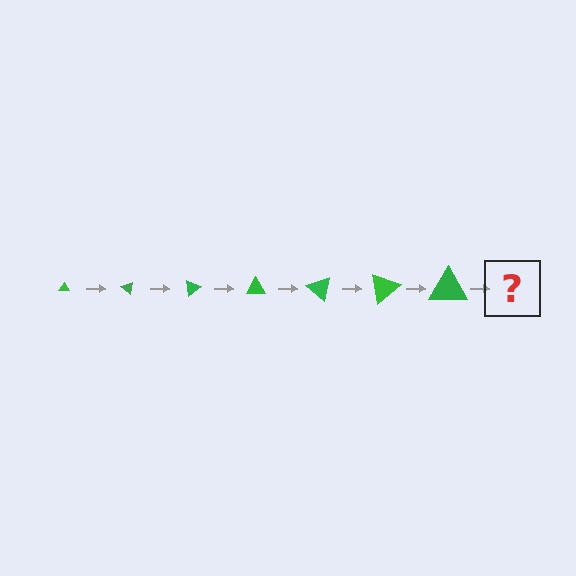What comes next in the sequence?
The next element should be a triangle, larger than the previous one and rotated 280 degrees from the start.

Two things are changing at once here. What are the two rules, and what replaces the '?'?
The two rules are that the triangle grows larger each step and it rotates 40 degrees each step. The '?' should be a triangle, larger than the previous one and rotated 280 degrees from the start.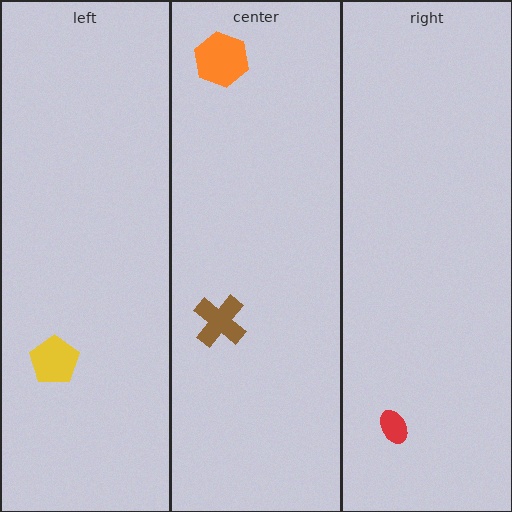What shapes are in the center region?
The orange hexagon, the brown cross.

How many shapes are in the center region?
2.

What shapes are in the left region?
The yellow pentagon.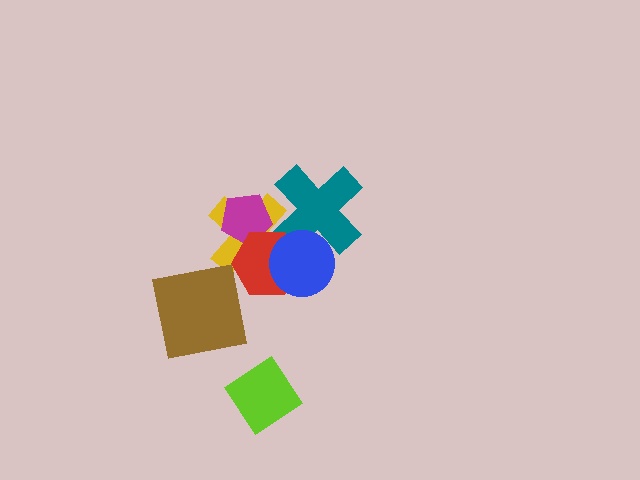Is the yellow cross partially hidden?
Yes, it is partially covered by another shape.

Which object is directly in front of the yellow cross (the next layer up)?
The magenta pentagon is directly in front of the yellow cross.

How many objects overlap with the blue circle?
3 objects overlap with the blue circle.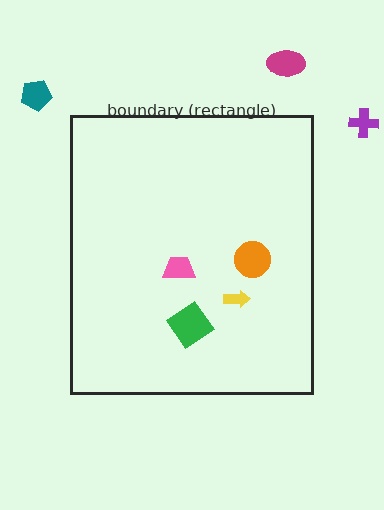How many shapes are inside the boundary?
4 inside, 3 outside.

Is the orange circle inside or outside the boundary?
Inside.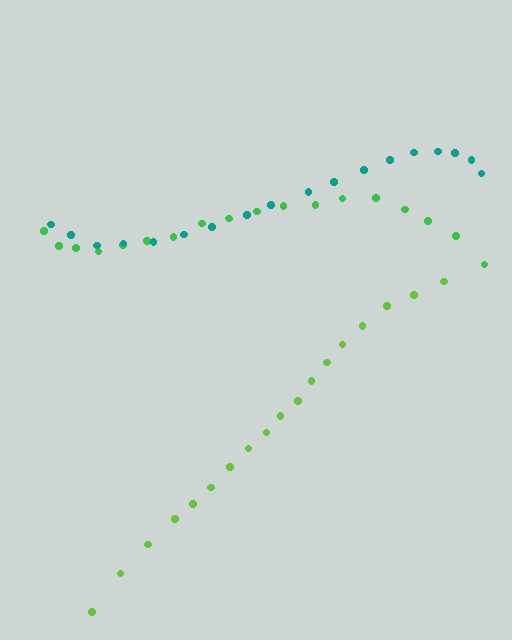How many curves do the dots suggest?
There are 3 distinct paths.